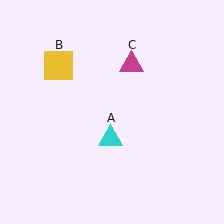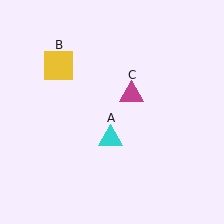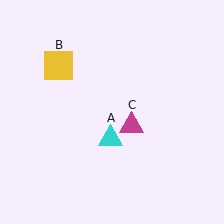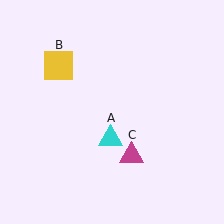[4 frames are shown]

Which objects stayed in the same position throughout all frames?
Cyan triangle (object A) and yellow square (object B) remained stationary.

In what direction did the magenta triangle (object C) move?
The magenta triangle (object C) moved down.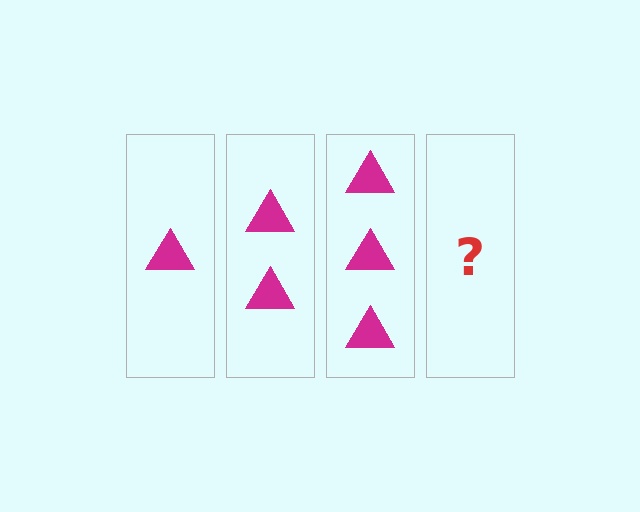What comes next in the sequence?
The next element should be 4 triangles.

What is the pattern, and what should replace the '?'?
The pattern is that each step adds one more triangle. The '?' should be 4 triangles.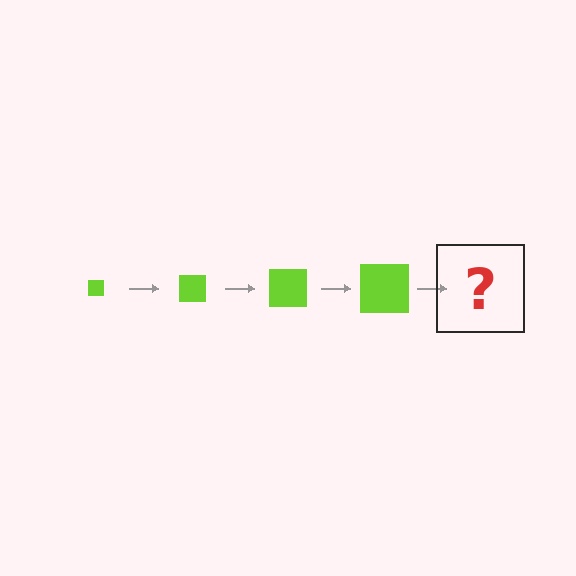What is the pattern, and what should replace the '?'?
The pattern is that the square gets progressively larger each step. The '?' should be a lime square, larger than the previous one.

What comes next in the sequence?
The next element should be a lime square, larger than the previous one.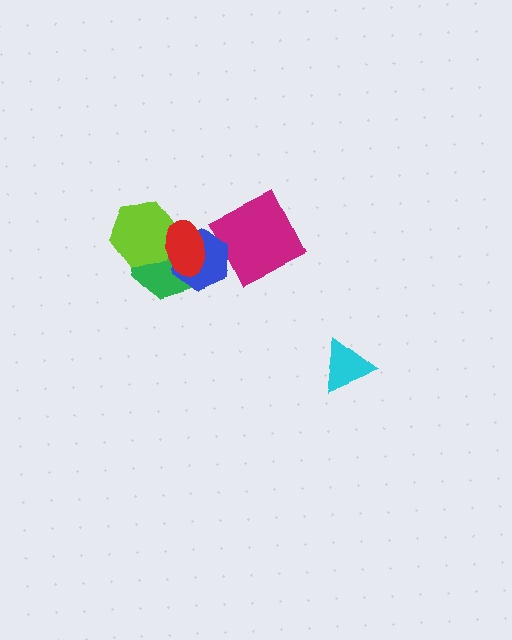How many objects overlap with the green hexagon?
3 objects overlap with the green hexagon.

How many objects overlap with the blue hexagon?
2 objects overlap with the blue hexagon.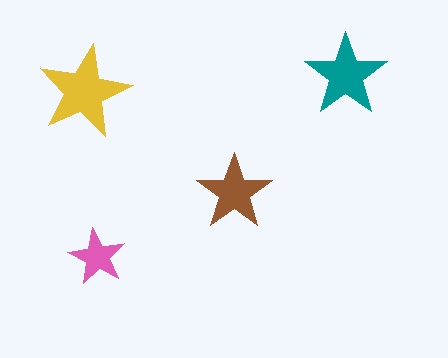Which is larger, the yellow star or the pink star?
The yellow one.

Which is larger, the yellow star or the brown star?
The yellow one.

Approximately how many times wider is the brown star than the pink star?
About 1.5 times wider.